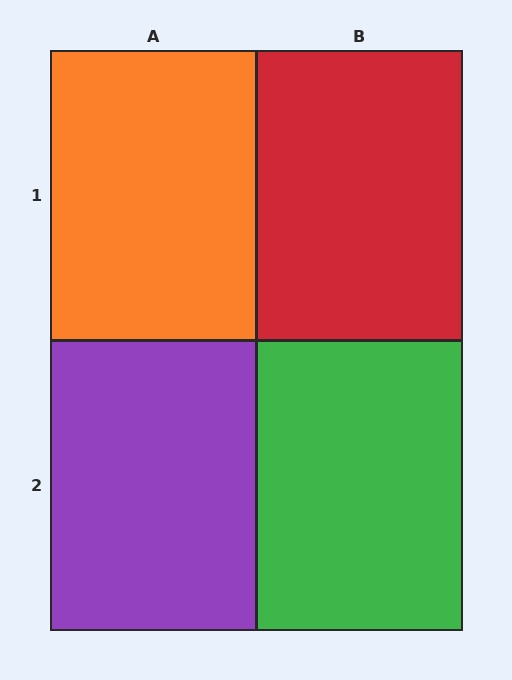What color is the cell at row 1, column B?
Red.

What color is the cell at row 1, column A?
Orange.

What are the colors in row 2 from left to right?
Purple, green.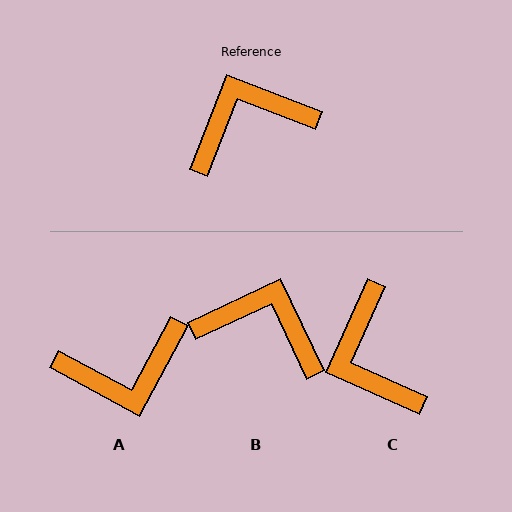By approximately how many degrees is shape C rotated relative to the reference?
Approximately 87 degrees counter-clockwise.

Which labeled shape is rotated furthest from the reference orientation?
A, about 173 degrees away.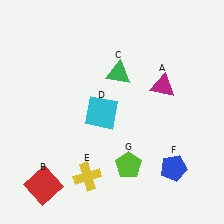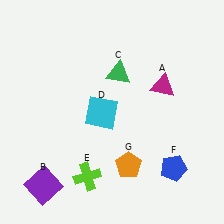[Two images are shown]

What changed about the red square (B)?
In Image 1, B is red. In Image 2, it changed to purple.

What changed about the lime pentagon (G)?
In Image 1, G is lime. In Image 2, it changed to orange.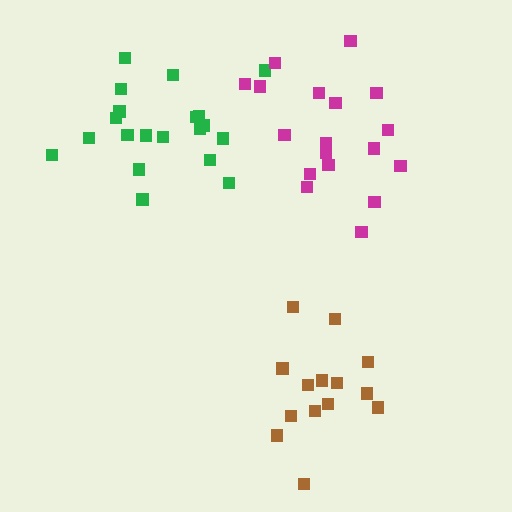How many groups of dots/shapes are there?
There are 3 groups.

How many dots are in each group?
Group 1: 20 dots, Group 2: 18 dots, Group 3: 14 dots (52 total).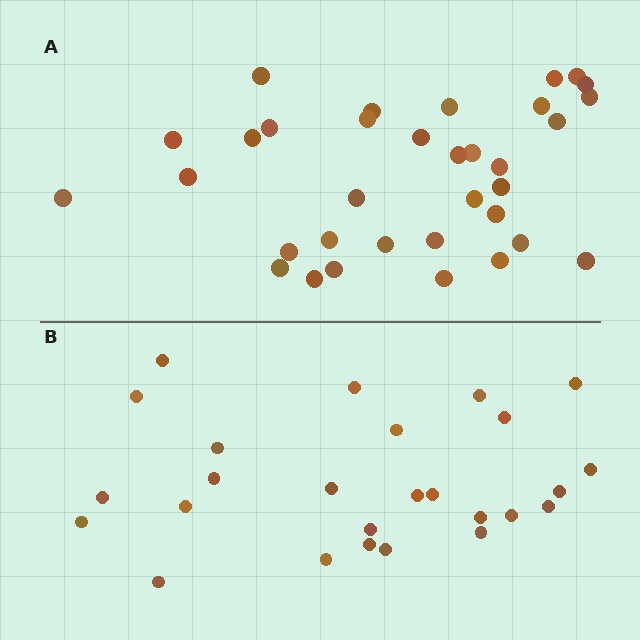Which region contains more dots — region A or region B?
Region A (the top region) has more dots.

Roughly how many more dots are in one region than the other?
Region A has roughly 8 or so more dots than region B.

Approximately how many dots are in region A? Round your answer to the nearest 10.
About 30 dots. (The exact count is 34, which rounds to 30.)